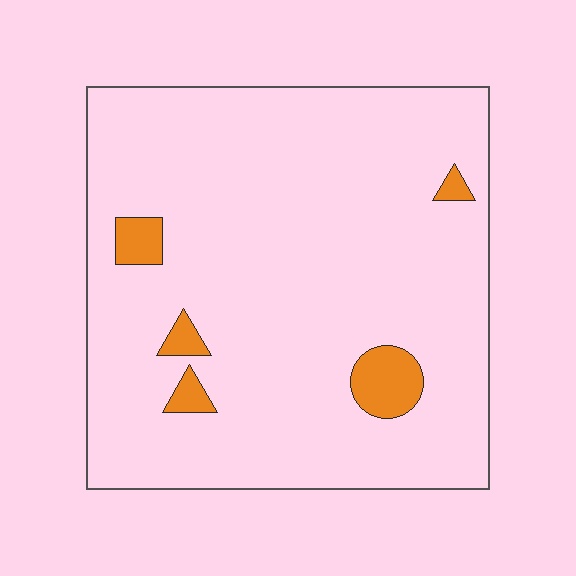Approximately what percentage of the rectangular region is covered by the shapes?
Approximately 5%.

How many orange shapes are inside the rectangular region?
5.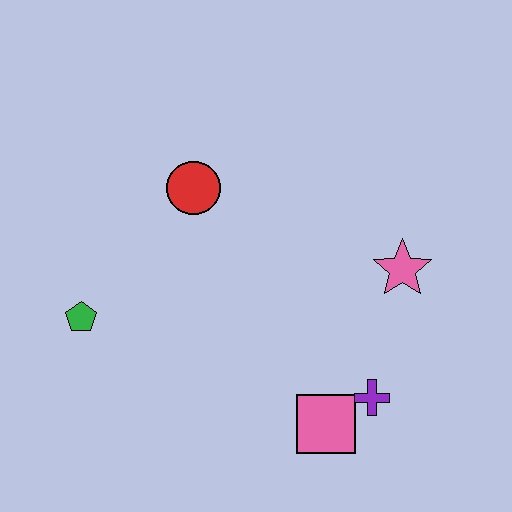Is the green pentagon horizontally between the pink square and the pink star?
No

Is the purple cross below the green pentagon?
Yes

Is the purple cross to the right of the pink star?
No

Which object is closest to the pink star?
The purple cross is closest to the pink star.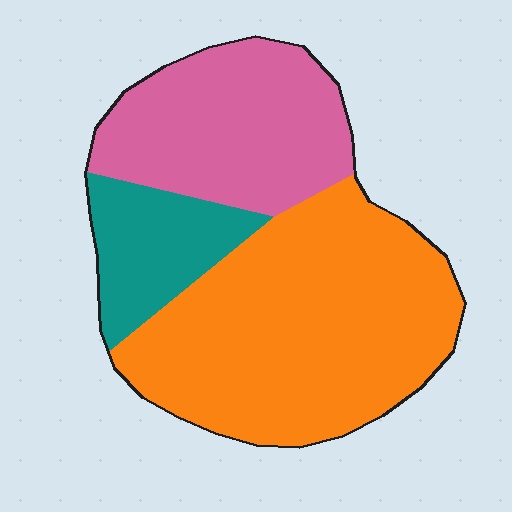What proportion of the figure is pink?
Pink covers 31% of the figure.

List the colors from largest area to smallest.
From largest to smallest: orange, pink, teal.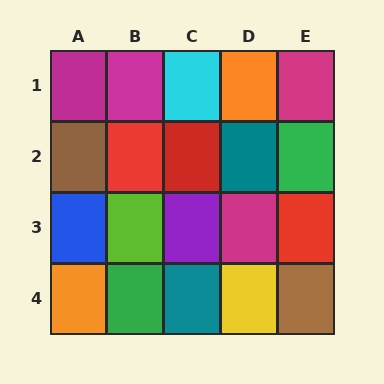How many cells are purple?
1 cell is purple.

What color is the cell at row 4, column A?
Orange.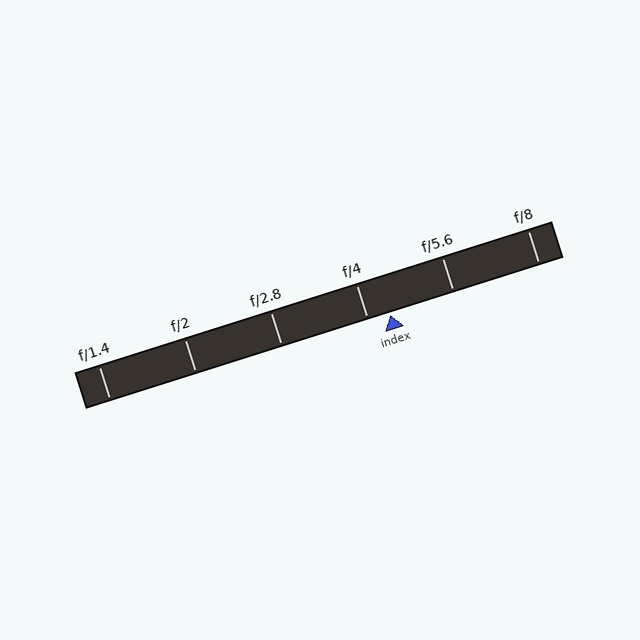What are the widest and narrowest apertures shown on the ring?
The widest aperture shown is f/1.4 and the narrowest is f/8.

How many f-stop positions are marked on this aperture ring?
There are 6 f-stop positions marked.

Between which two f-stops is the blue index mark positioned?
The index mark is between f/4 and f/5.6.